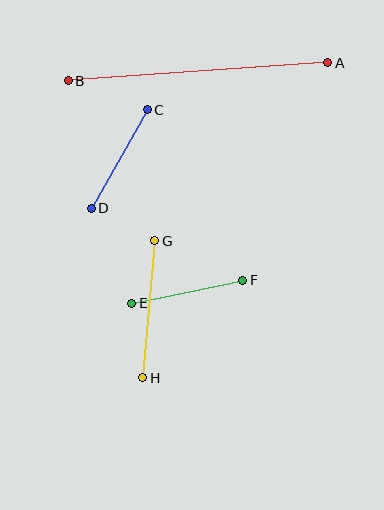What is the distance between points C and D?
The distance is approximately 113 pixels.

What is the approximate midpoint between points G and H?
The midpoint is at approximately (149, 309) pixels.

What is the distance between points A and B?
The distance is approximately 260 pixels.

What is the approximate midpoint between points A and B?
The midpoint is at approximately (198, 72) pixels.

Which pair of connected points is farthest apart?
Points A and B are farthest apart.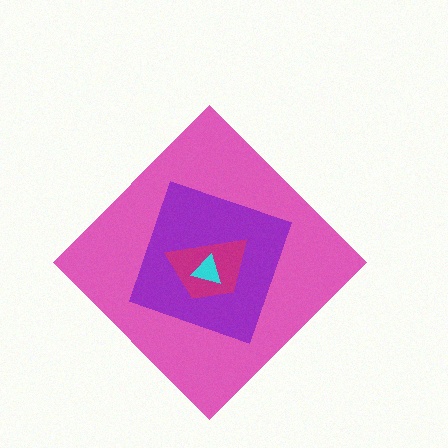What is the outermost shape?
The pink diamond.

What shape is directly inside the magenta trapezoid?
The cyan triangle.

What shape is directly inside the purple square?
The magenta trapezoid.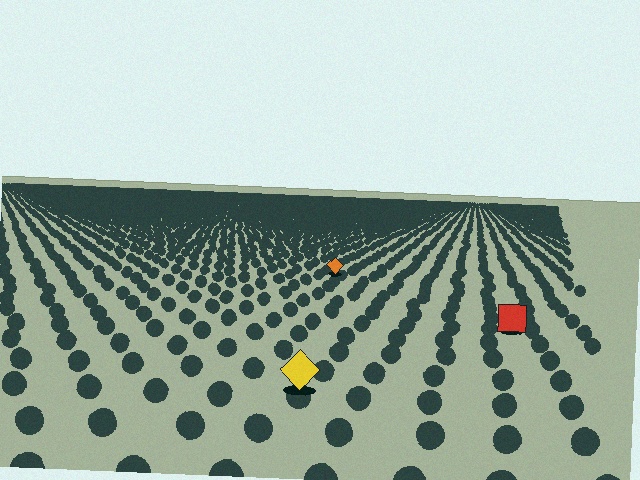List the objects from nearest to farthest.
From nearest to farthest: the yellow diamond, the red square, the orange diamond.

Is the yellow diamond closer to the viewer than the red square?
Yes. The yellow diamond is closer — you can tell from the texture gradient: the ground texture is coarser near it.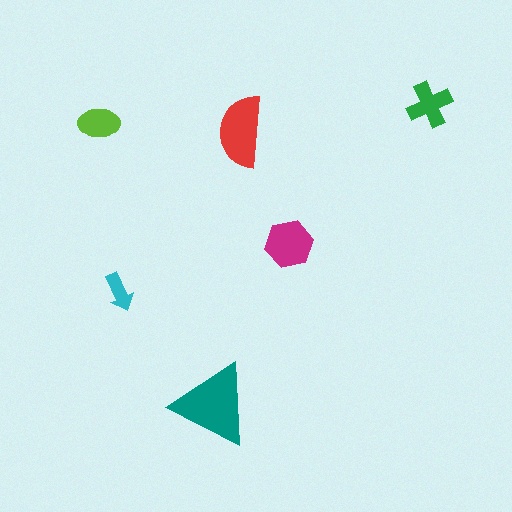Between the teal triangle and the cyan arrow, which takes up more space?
The teal triangle.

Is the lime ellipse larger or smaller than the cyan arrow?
Larger.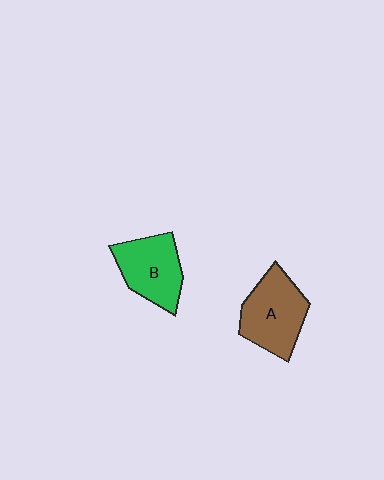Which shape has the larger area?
Shape A (brown).